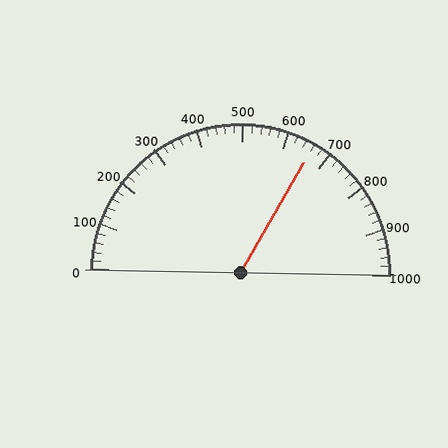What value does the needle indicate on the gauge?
The needle indicates approximately 660.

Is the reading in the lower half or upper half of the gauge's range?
The reading is in the upper half of the range (0 to 1000).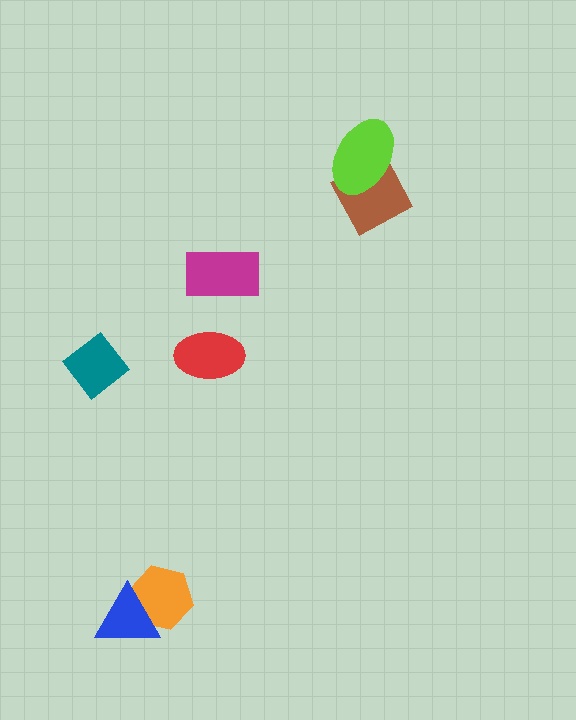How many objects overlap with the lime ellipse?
1 object overlaps with the lime ellipse.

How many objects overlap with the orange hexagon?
1 object overlaps with the orange hexagon.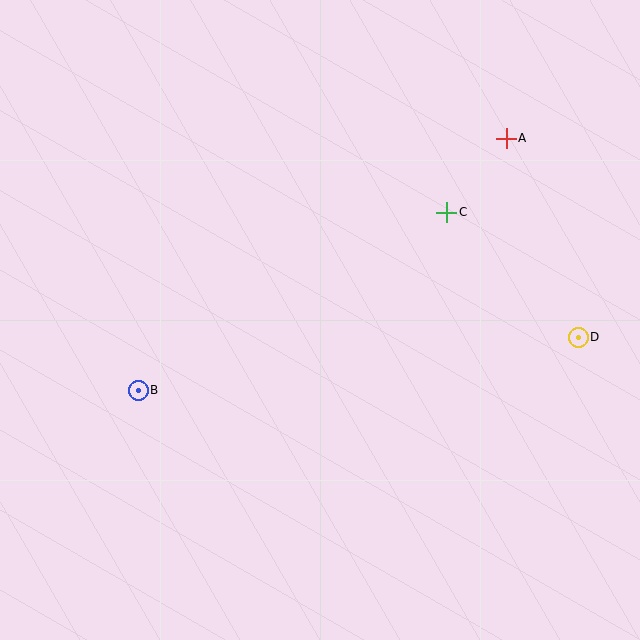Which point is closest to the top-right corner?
Point A is closest to the top-right corner.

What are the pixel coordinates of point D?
Point D is at (578, 337).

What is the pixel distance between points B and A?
The distance between B and A is 446 pixels.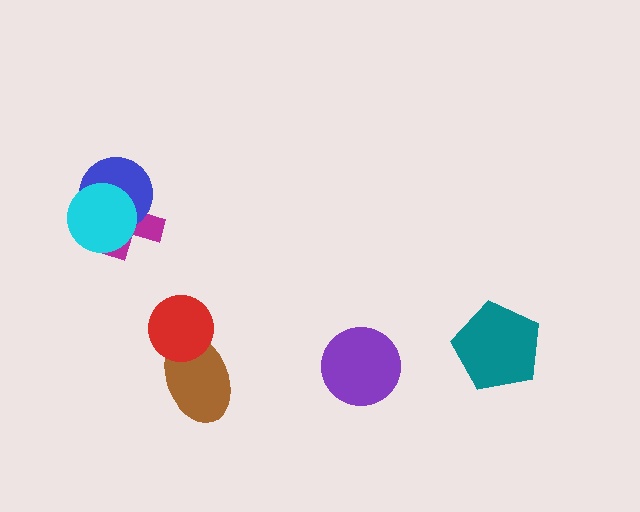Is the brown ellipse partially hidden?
Yes, it is partially covered by another shape.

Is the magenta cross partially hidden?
Yes, it is partially covered by another shape.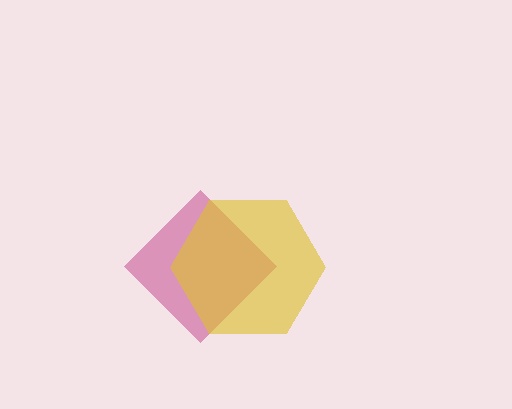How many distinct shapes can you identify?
There are 2 distinct shapes: a magenta diamond, a yellow hexagon.